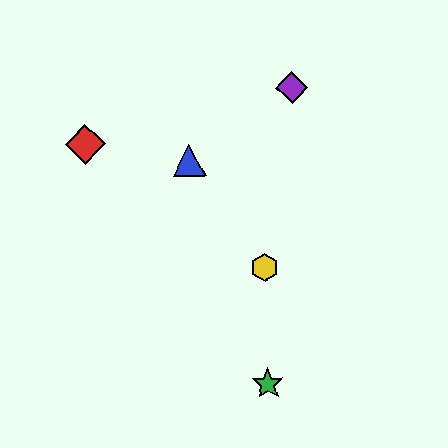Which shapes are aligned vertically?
The green star, the yellow hexagon are aligned vertically.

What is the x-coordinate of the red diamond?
The red diamond is at x≈86.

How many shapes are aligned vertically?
2 shapes (the green star, the yellow hexagon) are aligned vertically.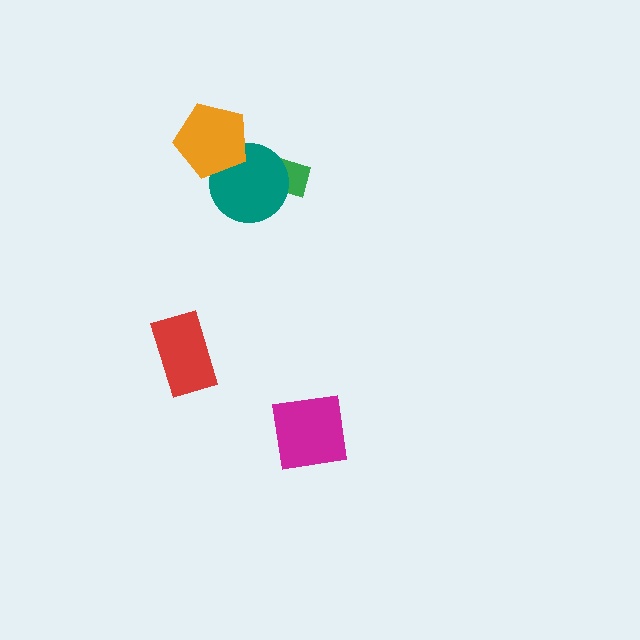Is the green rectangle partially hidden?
Yes, it is partially covered by another shape.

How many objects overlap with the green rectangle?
1 object overlaps with the green rectangle.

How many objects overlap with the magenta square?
0 objects overlap with the magenta square.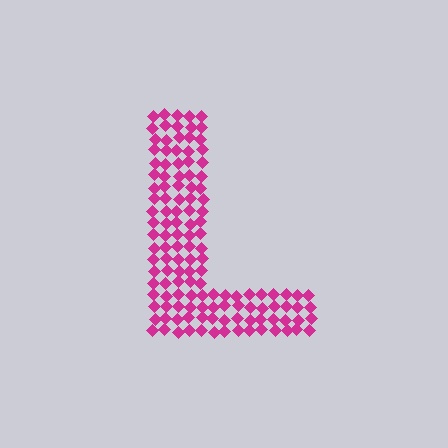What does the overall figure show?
The overall figure shows the letter L.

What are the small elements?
The small elements are diamonds.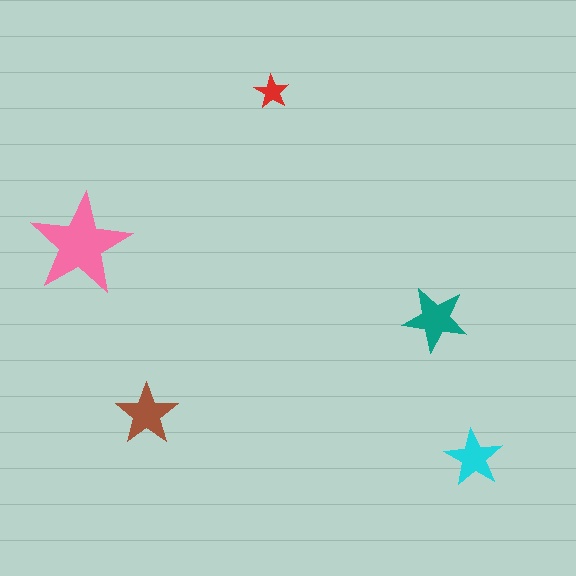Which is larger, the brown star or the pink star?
The pink one.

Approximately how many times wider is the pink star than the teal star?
About 1.5 times wider.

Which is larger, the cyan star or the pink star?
The pink one.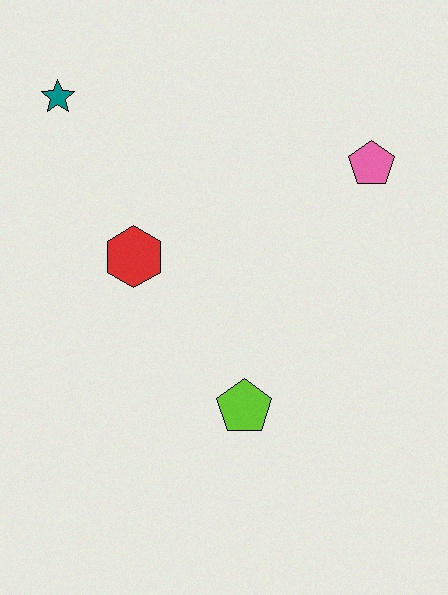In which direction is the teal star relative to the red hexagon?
The teal star is above the red hexagon.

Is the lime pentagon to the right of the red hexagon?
Yes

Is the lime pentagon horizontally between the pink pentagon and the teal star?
Yes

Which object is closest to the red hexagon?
The teal star is closest to the red hexagon.